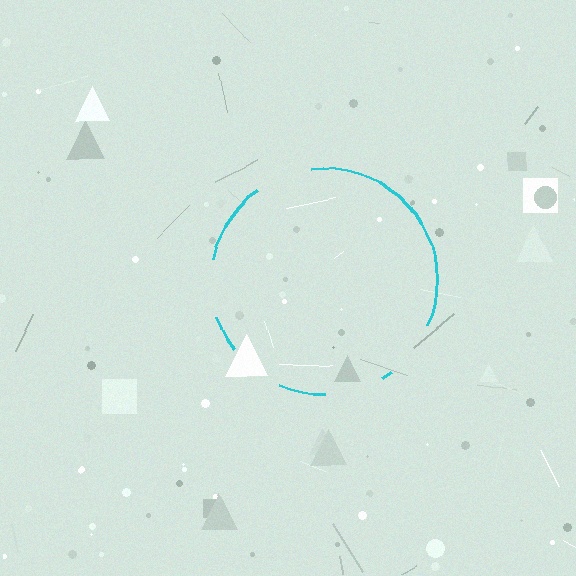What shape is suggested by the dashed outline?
The dashed outline suggests a circle.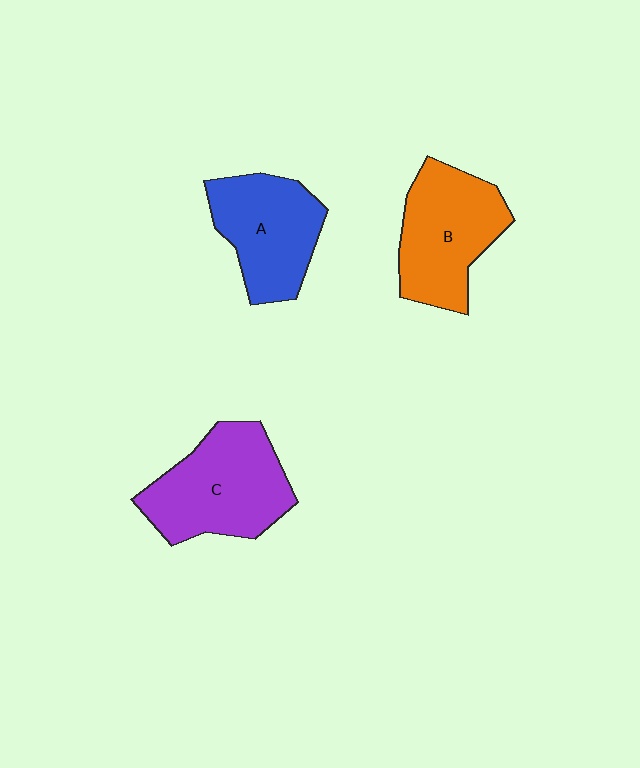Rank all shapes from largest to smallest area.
From largest to smallest: C (purple), B (orange), A (blue).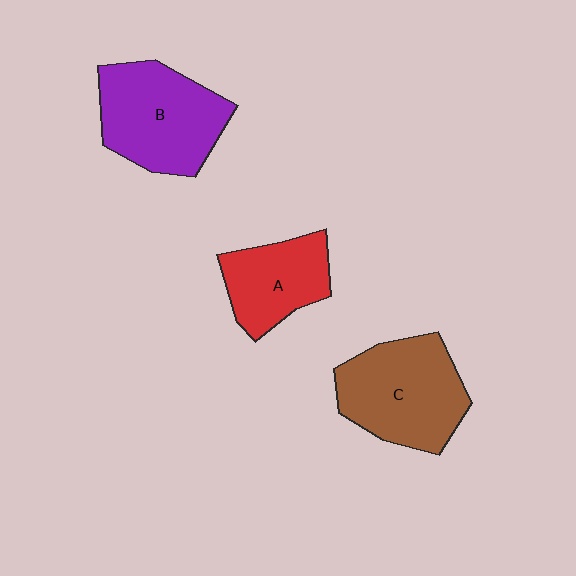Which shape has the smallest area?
Shape A (red).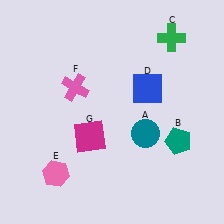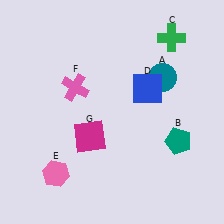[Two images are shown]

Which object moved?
The teal circle (A) moved up.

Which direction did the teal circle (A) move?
The teal circle (A) moved up.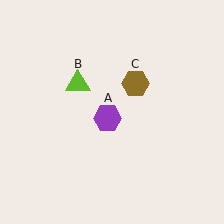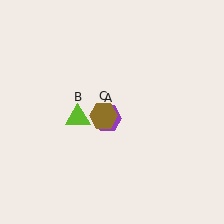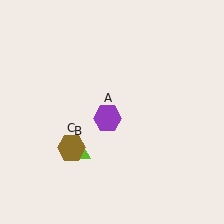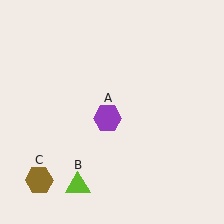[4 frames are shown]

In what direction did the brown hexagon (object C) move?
The brown hexagon (object C) moved down and to the left.